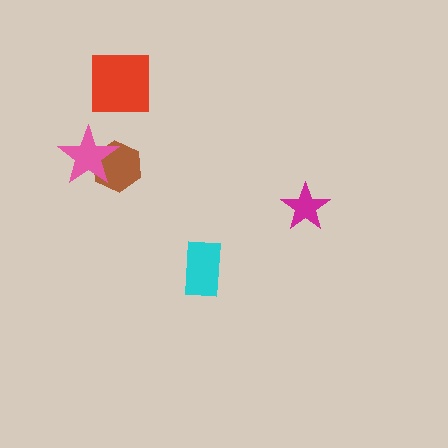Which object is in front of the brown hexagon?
The pink star is in front of the brown hexagon.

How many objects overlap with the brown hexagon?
1 object overlaps with the brown hexagon.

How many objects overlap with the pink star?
1 object overlaps with the pink star.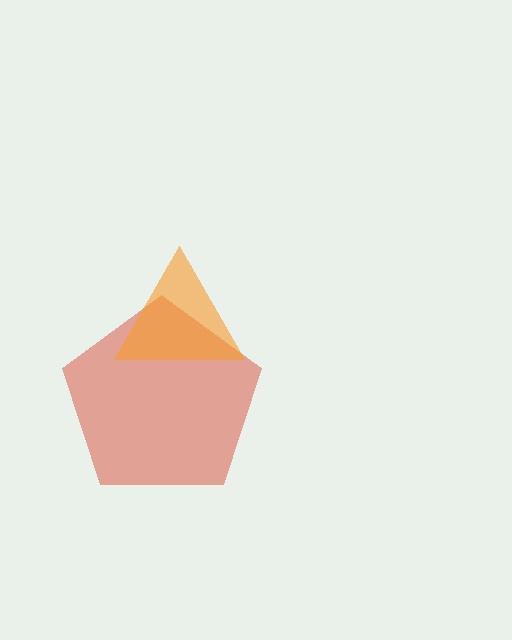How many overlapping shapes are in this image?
There are 2 overlapping shapes in the image.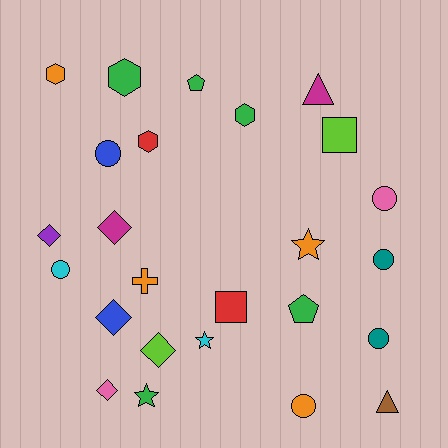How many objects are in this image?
There are 25 objects.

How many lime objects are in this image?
There are 2 lime objects.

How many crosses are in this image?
There is 1 cross.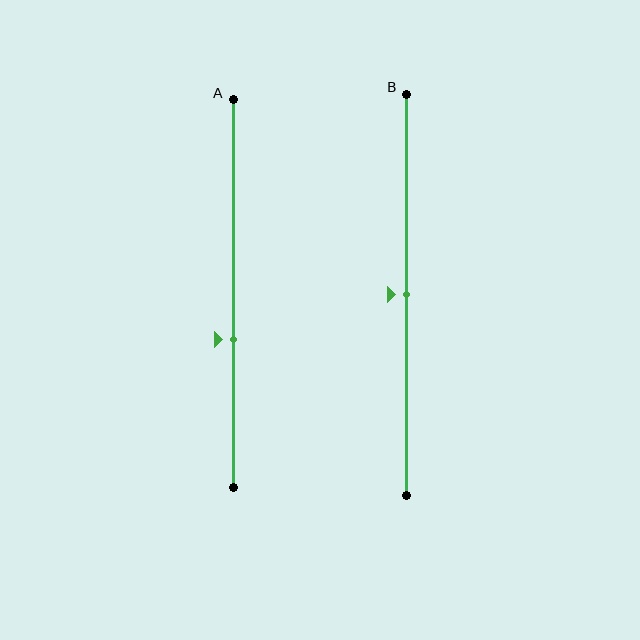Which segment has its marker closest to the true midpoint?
Segment B has its marker closest to the true midpoint.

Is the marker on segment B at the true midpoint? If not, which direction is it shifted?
Yes, the marker on segment B is at the true midpoint.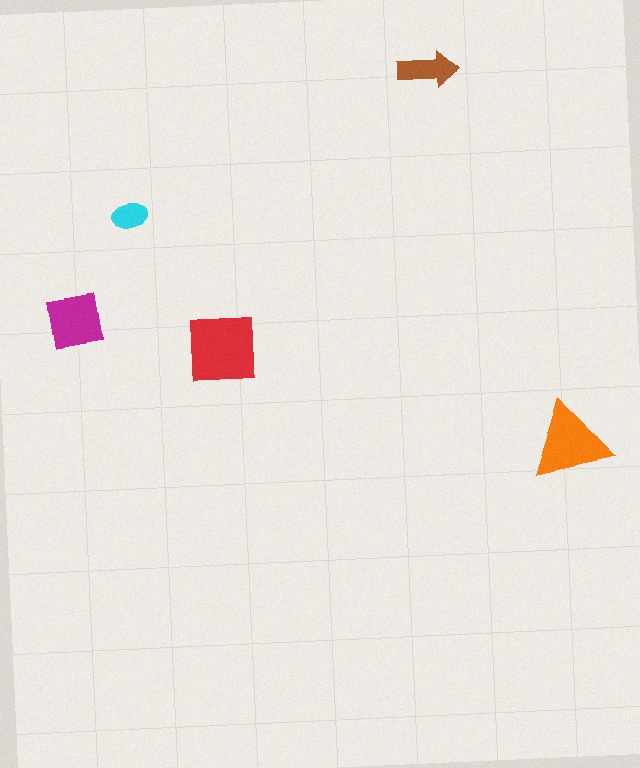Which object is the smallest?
The cyan ellipse.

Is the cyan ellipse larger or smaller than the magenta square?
Smaller.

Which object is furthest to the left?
The magenta square is leftmost.